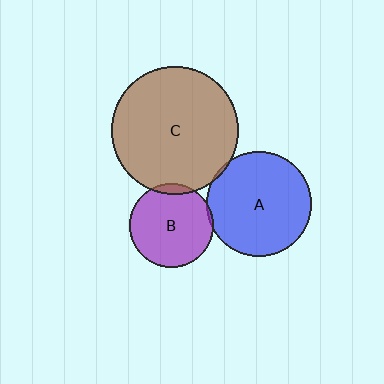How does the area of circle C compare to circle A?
Approximately 1.5 times.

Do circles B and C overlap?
Yes.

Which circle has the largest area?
Circle C (brown).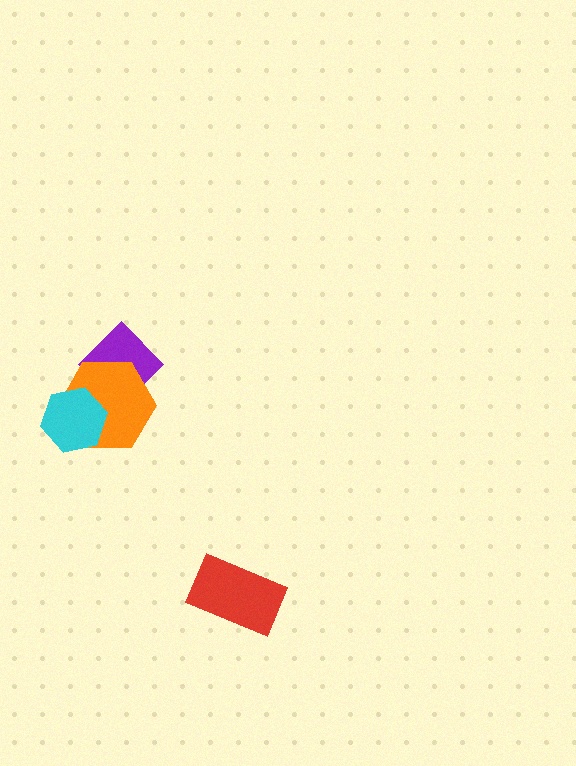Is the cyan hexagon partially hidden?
No, no other shape covers it.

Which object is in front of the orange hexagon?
The cyan hexagon is in front of the orange hexagon.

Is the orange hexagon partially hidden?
Yes, it is partially covered by another shape.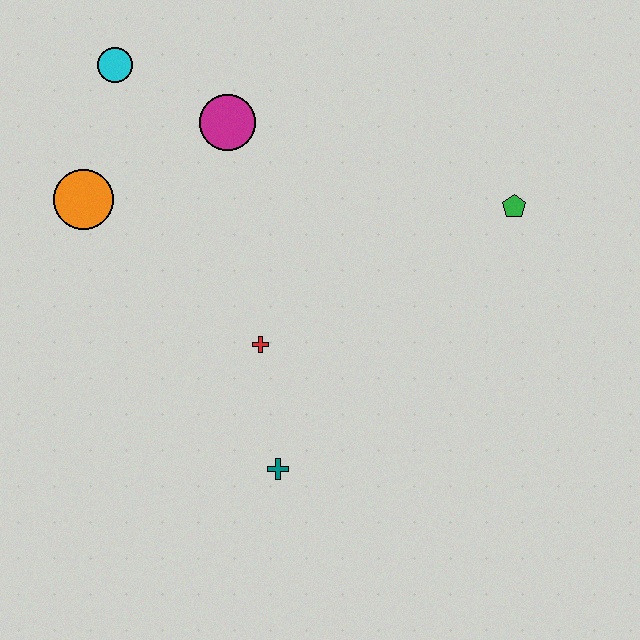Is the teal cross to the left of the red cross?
No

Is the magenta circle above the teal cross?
Yes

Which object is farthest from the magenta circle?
The teal cross is farthest from the magenta circle.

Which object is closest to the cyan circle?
The magenta circle is closest to the cyan circle.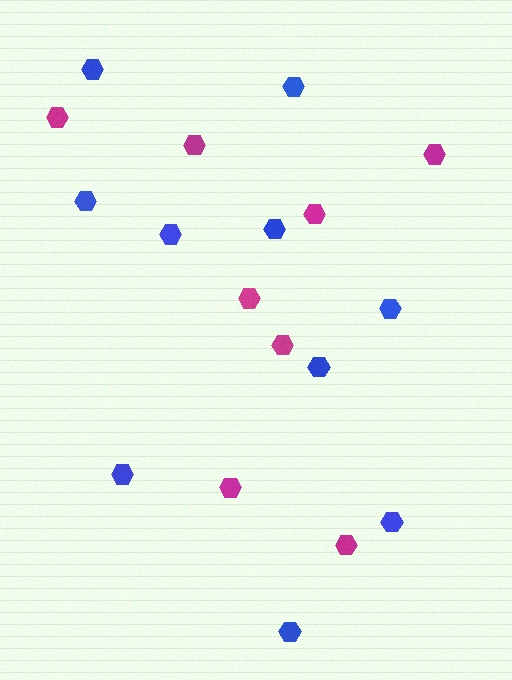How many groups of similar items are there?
There are 2 groups: one group of magenta hexagons (8) and one group of blue hexagons (10).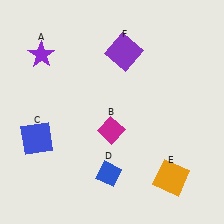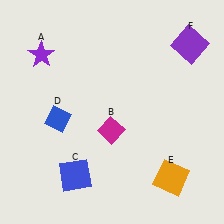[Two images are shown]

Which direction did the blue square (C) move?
The blue square (C) moved right.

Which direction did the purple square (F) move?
The purple square (F) moved right.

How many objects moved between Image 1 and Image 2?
3 objects moved between the two images.